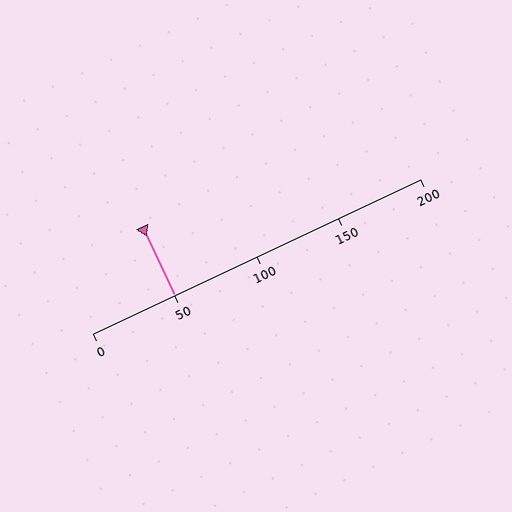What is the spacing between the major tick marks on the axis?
The major ticks are spaced 50 apart.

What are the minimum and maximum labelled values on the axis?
The axis runs from 0 to 200.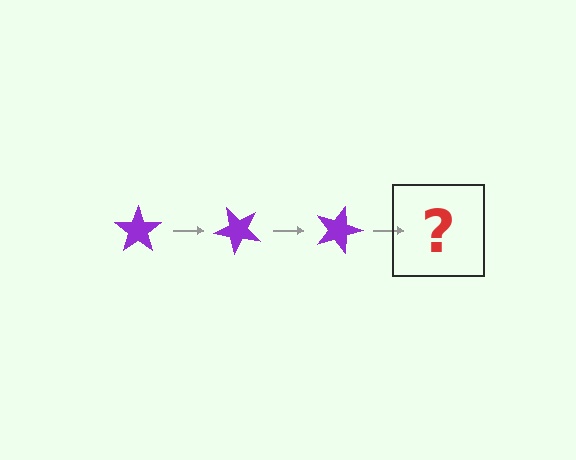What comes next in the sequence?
The next element should be a purple star rotated 135 degrees.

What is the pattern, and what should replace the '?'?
The pattern is that the star rotates 45 degrees each step. The '?' should be a purple star rotated 135 degrees.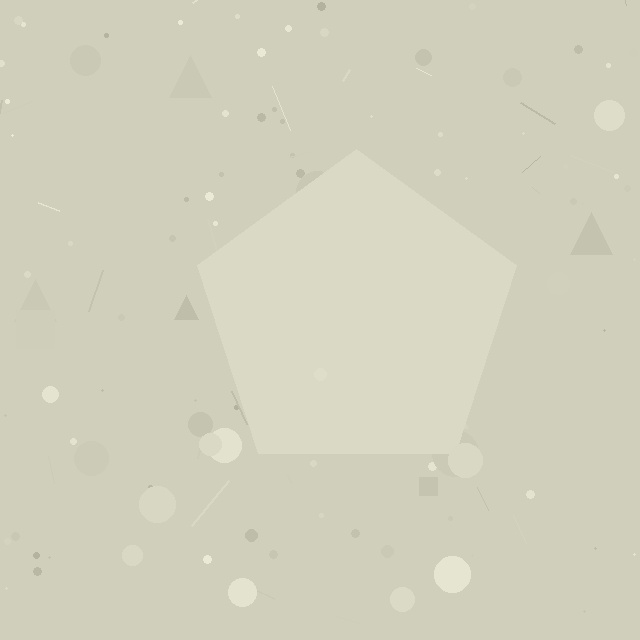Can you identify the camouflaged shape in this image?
The camouflaged shape is a pentagon.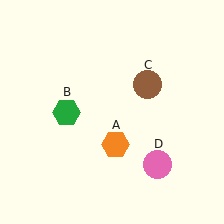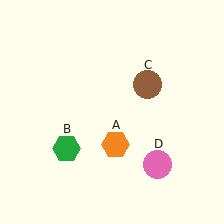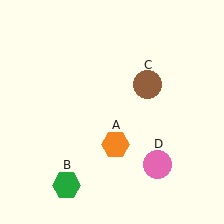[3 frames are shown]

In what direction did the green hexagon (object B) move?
The green hexagon (object B) moved down.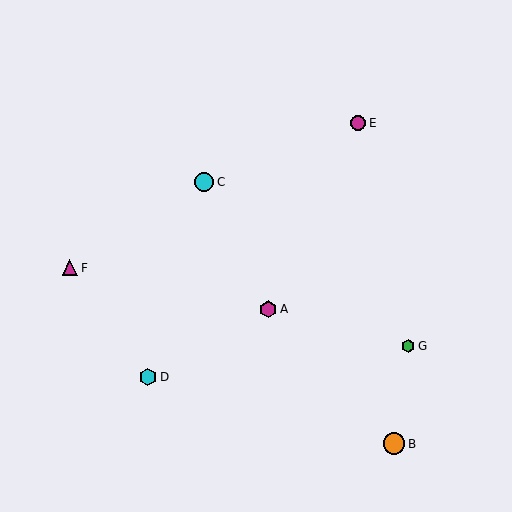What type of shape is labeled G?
Shape G is a green hexagon.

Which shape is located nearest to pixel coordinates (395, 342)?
The green hexagon (labeled G) at (408, 346) is nearest to that location.